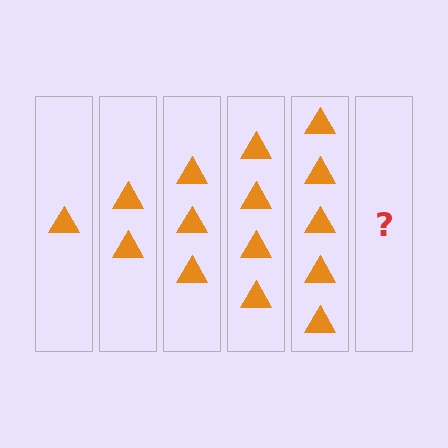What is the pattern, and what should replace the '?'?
The pattern is that each step adds one more triangle. The '?' should be 6 triangles.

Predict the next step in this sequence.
The next step is 6 triangles.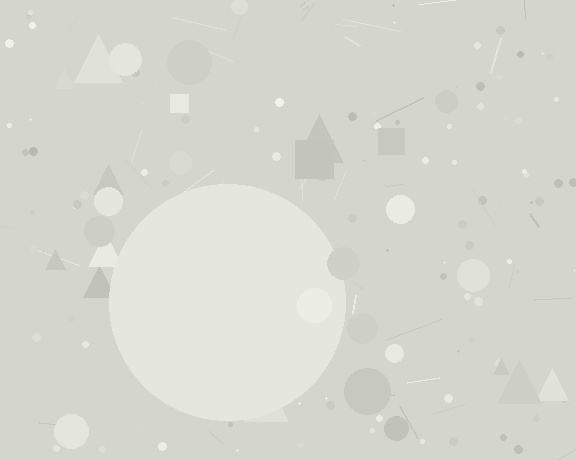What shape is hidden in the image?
A circle is hidden in the image.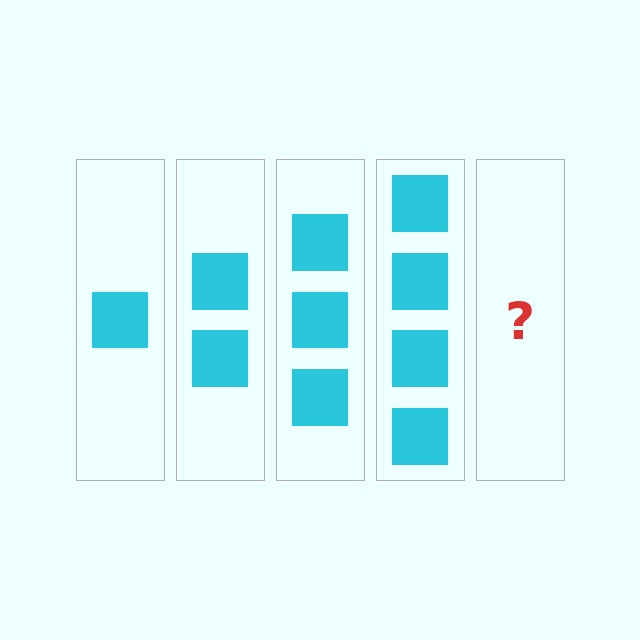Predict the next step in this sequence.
The next step is 5 squares.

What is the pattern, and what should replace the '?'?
The pattern is that each step adds one more square. The '?' should be 5 squares.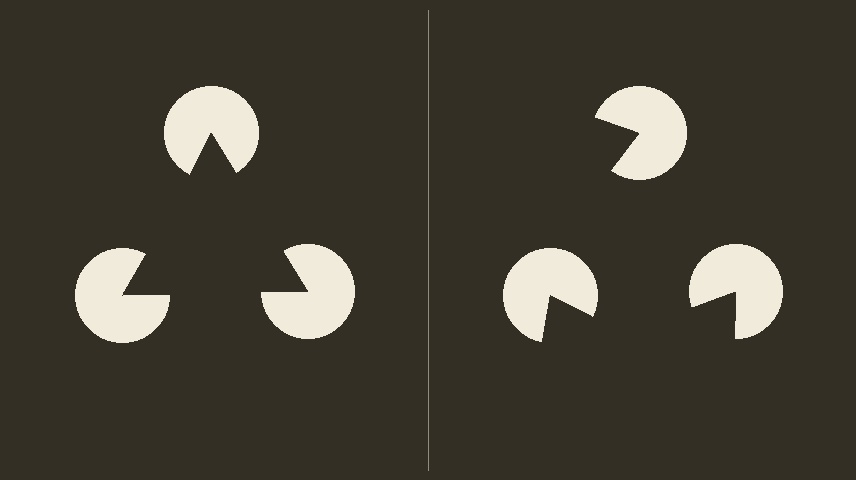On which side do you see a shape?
An illusory triangle appears on the left side. On the right side the wedge cuts are rotated, so no coherent shape forms.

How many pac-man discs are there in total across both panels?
6 — 3 on each side.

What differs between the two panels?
The pac-man discs are positioned identically on both sides; only the wedge orientations differ. On the left they align to a triangle; on the right they are misaligned.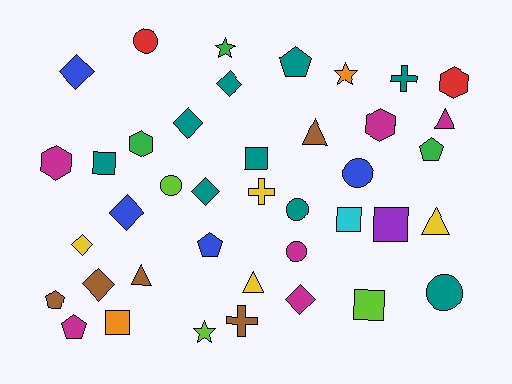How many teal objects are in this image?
There are 9 teal objects.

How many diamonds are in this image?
There are 8 diamonds.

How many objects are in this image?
There are 40 objects.